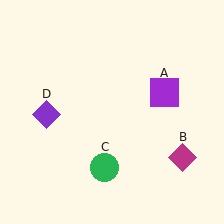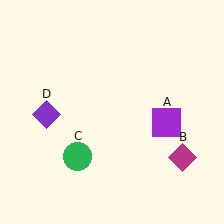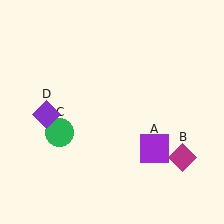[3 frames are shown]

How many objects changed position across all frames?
2 objects changed position: purple square (object A), green circle (object C).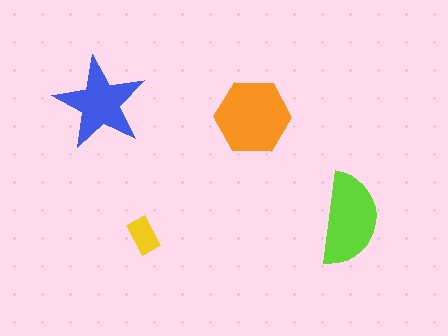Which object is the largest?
The orange hexagon.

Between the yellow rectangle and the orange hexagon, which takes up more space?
The orange hexagon.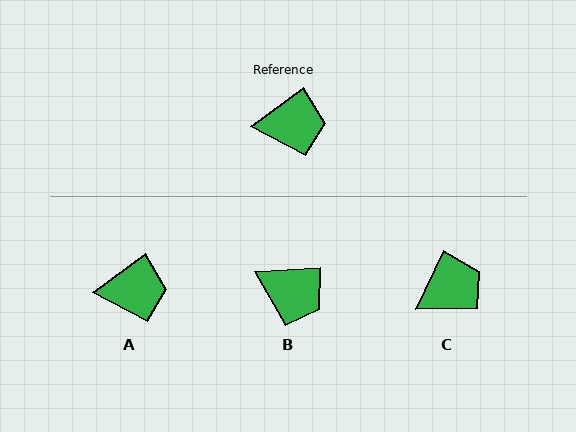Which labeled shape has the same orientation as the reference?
A.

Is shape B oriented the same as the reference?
No, it is off by about 32 degrees.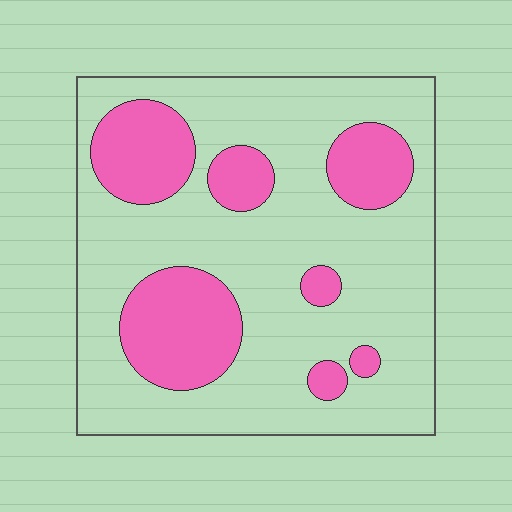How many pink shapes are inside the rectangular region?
7.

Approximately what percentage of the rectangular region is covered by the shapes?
Approximately 25%.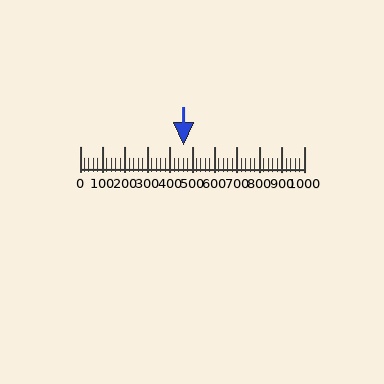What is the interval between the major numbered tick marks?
The major tick marks are spaced 100 units apart.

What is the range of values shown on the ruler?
The ruler shows values from 0 to 1000.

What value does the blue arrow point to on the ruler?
The blue arrow points to approximately 460.